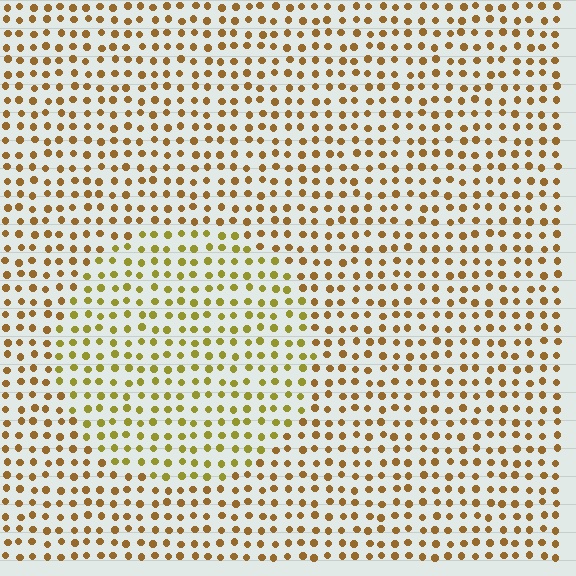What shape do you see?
I see a circle.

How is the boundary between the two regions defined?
The boundary is defined purely by a slight shift in hue (about 27 degrees). Spacing, size, and orientation are identical on both sides.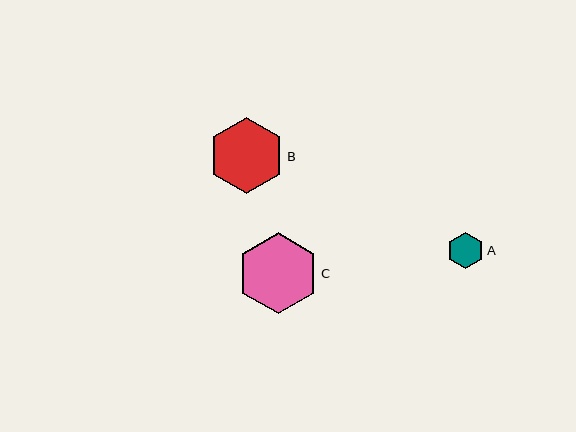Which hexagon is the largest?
Hexagon C is the largest with a size of approximately 81 pixels.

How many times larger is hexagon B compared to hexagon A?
Hexagon B is approximately 2.1 times the size of hexagon A.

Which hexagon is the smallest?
Hexagon A is the smallest with a size of approximately 36 pixels.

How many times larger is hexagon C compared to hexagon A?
Hexagon C is approximately 2.2 times the size of hexagon A.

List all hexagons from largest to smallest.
From largest to smallest: C, B, A.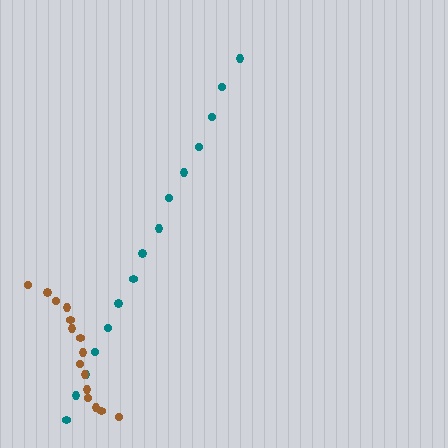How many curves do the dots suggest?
There are 2 distinct paths.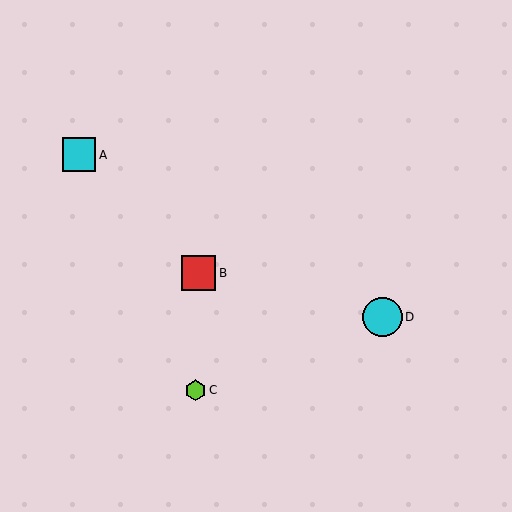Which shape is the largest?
The cyan circle (labeled D) is the largest.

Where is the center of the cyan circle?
The center of the cyan circle is at (383, 317).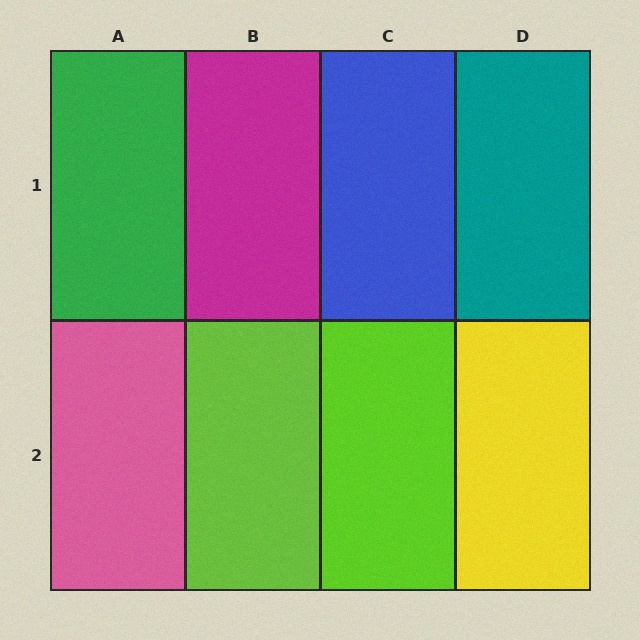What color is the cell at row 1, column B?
Magenta.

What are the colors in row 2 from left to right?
Pink, lime, lime, yellow.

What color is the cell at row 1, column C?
Blue.